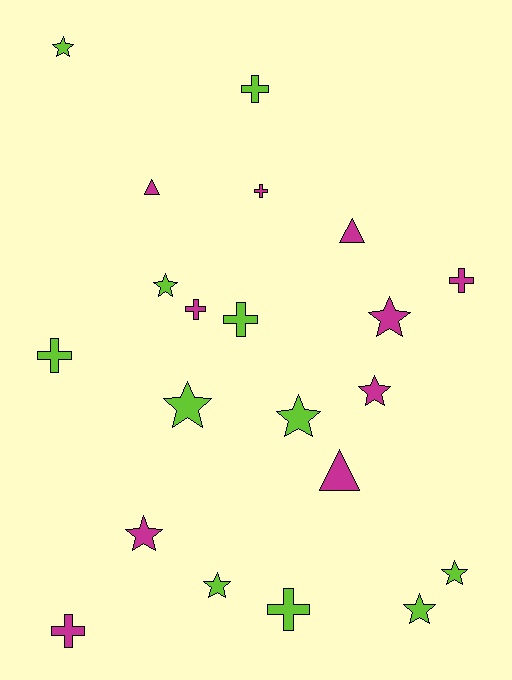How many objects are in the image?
There are 21 objects.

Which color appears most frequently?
Lime, with 11 objects.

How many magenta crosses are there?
There are 4 magenta crosses.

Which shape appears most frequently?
Star, with 10 objects.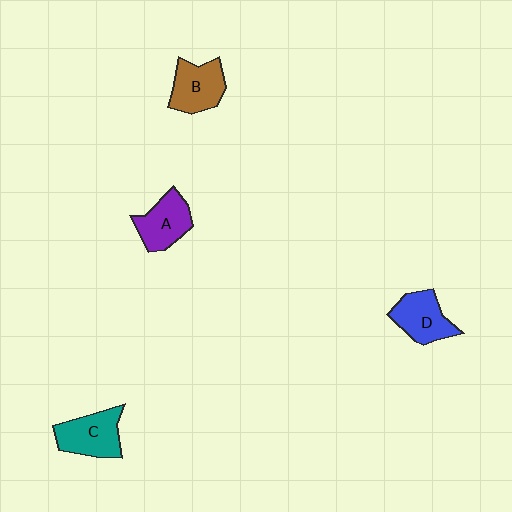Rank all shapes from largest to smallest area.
From largest to smallest: C (teal), B (brown), A (purple), D (blue).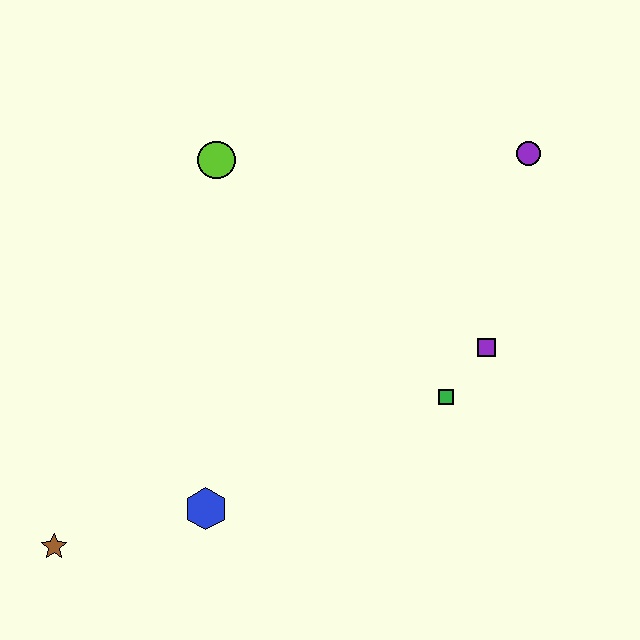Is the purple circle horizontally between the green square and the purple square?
No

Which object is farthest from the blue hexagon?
The purple circle is farthest from the blue hexagon.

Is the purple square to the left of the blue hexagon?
No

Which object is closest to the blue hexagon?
The brown star is closest to the blue hexagon.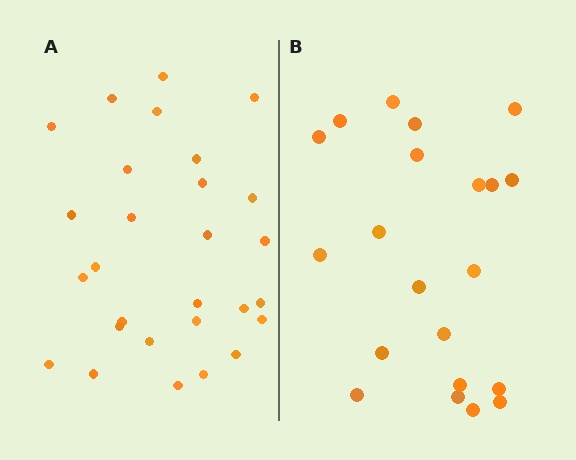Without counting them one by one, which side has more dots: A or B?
Region A (the left region) has more dots.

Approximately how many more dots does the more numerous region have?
Region A has roughly 8 or so more dots than region B.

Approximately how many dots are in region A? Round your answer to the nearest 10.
About 30 dots. (The exact count is 28, which rounds to 30.)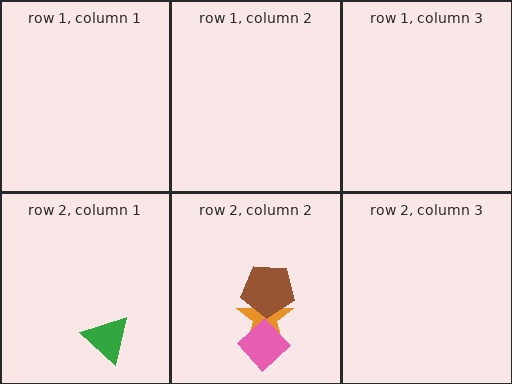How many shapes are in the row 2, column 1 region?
1.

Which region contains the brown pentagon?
The row 2, column 2 region.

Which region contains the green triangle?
The row 2, column 1 region.